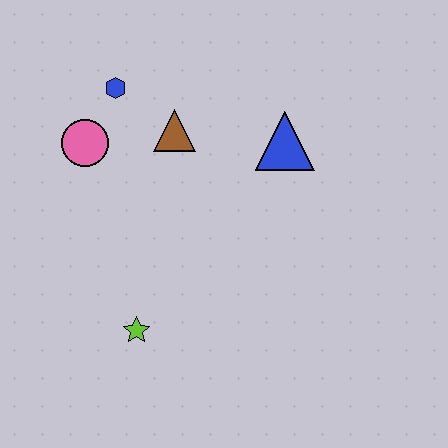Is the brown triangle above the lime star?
Yes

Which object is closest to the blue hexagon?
The pink circle is closest to the blue hexagon.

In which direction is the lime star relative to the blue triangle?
The lime star is below the blue triangle.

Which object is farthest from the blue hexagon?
The lime star is farthest from the blue hexagon.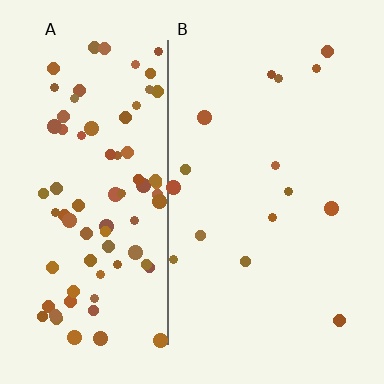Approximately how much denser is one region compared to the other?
Approximately 5.4× — region A over region B.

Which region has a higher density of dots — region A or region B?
A (the left).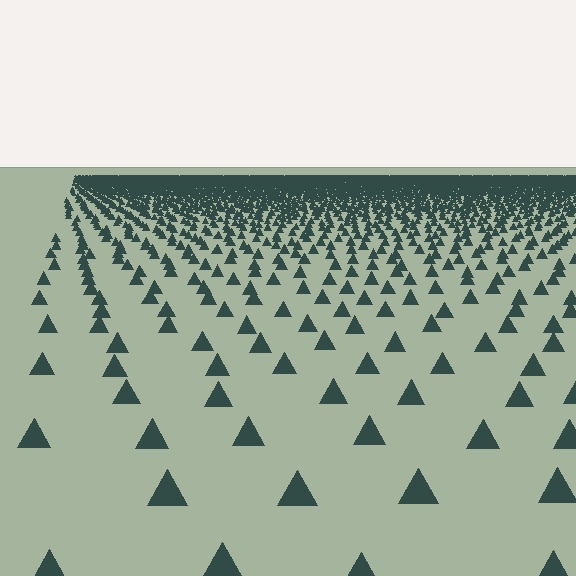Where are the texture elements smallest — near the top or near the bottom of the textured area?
Near the top.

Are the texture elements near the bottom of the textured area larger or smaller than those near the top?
Larger. Near the bottom, elements are closer to the viewer and appear at a bigger on-screen size.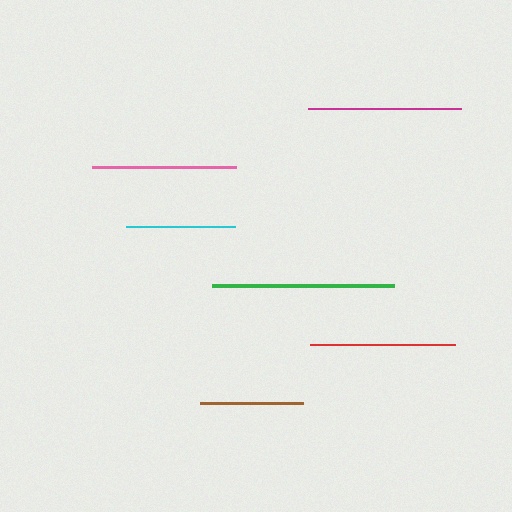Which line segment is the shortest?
The brown line is the shortest at approximately 102 pixels.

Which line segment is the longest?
The green line is the longest at approximately 181 pixels.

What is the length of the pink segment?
The pink segment is approximately 144 pixels long.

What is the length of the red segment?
The red segment is approximately 145 pixels long.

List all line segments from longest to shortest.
From longest to shortest: green, magenta, red, pink, cyan, brown.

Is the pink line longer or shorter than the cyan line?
The pink line is longer than the cyan line.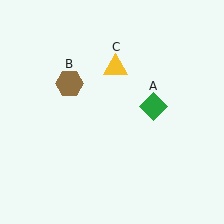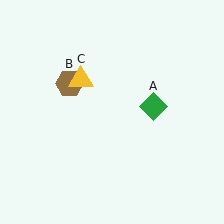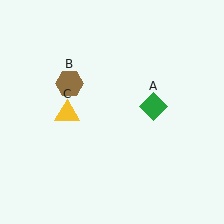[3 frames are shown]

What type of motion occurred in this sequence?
The yellow triangle (object C) rotated counterclockwise around the center of the scene.